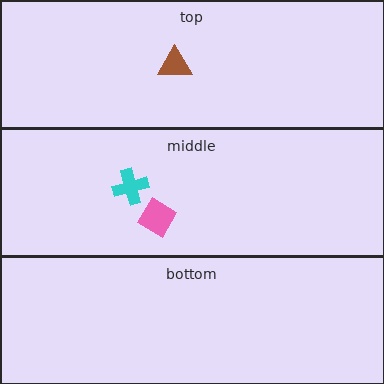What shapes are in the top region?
The brown triangle.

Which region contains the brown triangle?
The top region.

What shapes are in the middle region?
The pink diamond, the cyan cross.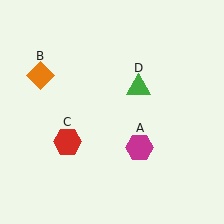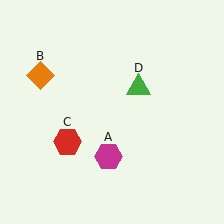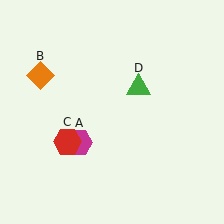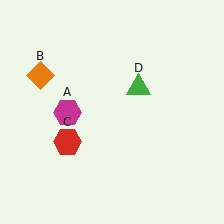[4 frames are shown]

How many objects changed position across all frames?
1 object changed position: magenta hexagon (object A).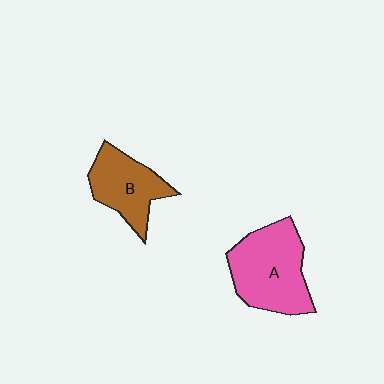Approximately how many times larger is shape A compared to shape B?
Approximately 1.4 times.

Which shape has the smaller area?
Shape B (brown).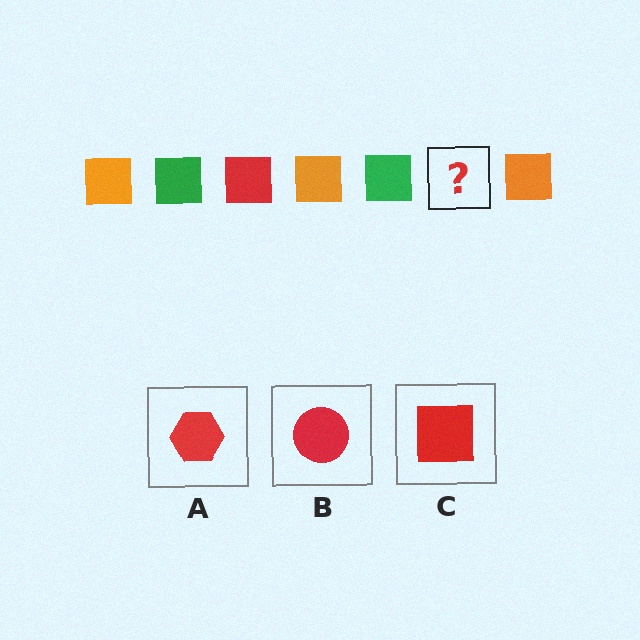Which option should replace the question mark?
Option C.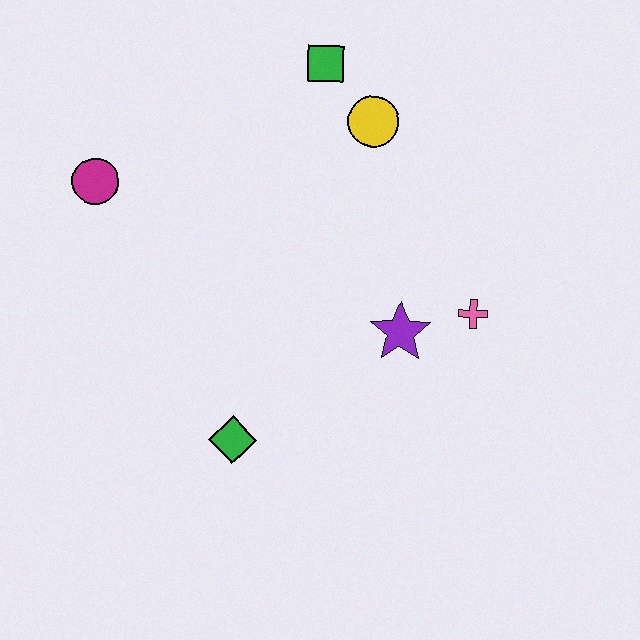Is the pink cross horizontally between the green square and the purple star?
No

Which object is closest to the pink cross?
The purple star is closest to the pink cross.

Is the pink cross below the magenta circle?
Yes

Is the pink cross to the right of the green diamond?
Yes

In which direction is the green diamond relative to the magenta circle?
The green diamond is below the magenta circle.